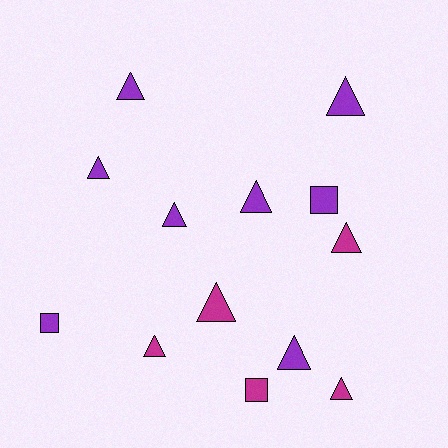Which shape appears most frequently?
Triangle, with 10 objects.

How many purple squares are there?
There are 2 purple squares.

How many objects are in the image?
There are 13 objects.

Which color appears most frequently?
Purple, with 8 objects.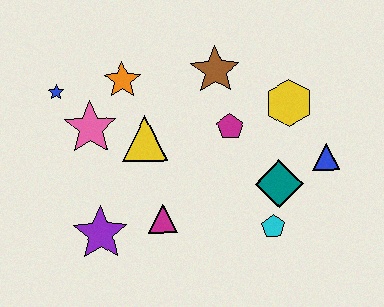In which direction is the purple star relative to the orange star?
The purple star is below the orange star.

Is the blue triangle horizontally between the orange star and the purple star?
No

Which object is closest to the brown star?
The magenta pentagon is closest to the brown star.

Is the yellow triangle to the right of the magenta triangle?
No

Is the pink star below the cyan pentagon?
No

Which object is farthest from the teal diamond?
The blue star is farthest from the teal diamond.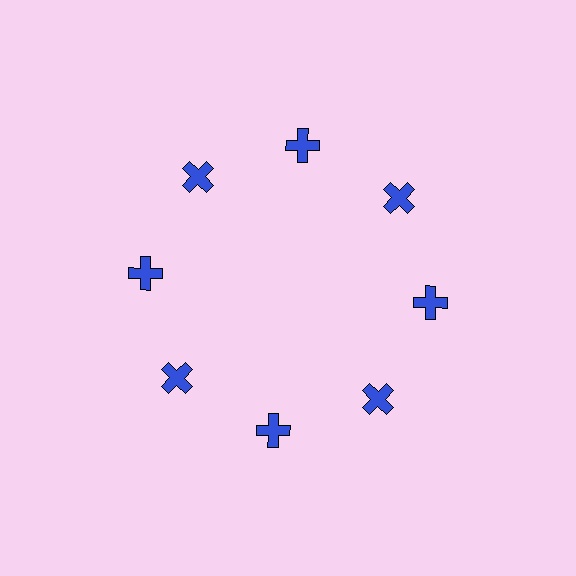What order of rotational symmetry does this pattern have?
This pattern has 8-fold rotational symmetry.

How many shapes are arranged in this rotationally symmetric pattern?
There are 8 shapes, arranged in 8 groups of 1.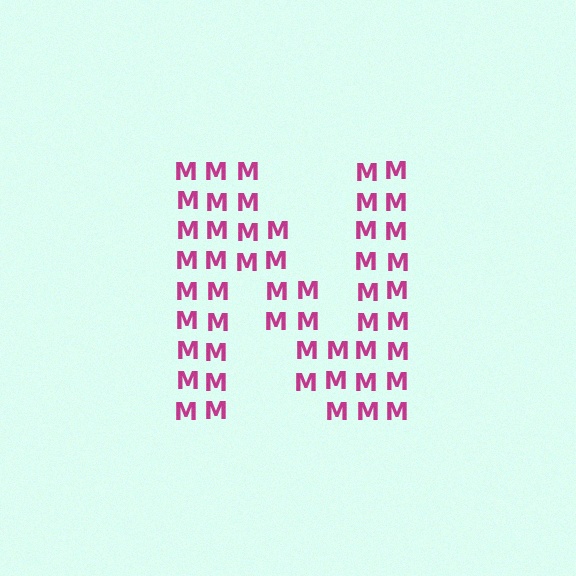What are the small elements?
The small elements are letter M's.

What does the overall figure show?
The overall figure shows the letter N.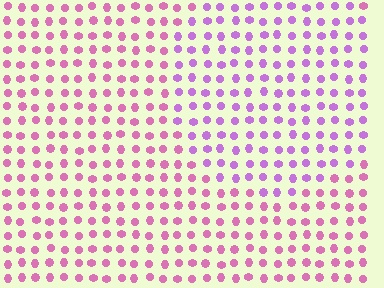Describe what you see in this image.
The image is filled with small pink elements in a uniform arrangement. A circle-shaped region is visible where the elements are tinted to a slightly different hue, forming a subtle color boundary.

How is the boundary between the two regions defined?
The boundary is defined purely by a slight shift in hue (about 34 degrees). Spacing, size, and orientation are identical on both sides.